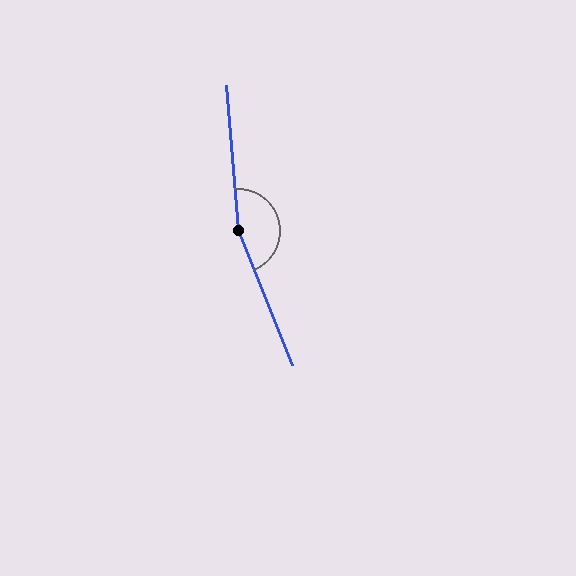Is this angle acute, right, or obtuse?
It is obtuse.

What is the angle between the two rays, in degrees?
Approximately 162 degrees.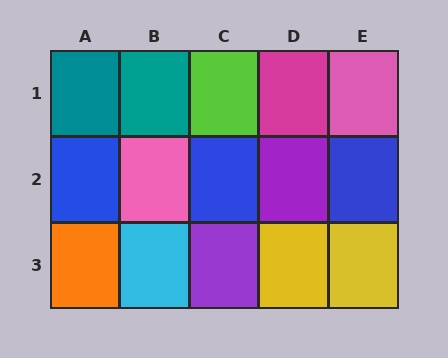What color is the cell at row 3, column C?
Purple.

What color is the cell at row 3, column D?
Yellow.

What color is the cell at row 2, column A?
Blue.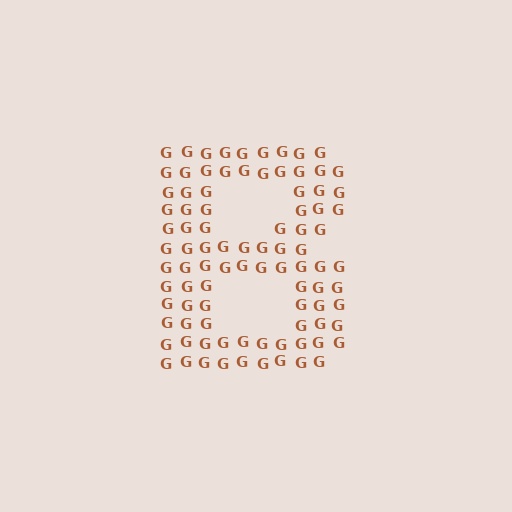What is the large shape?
The large shape is the letter B.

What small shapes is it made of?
It is made of small letter G's.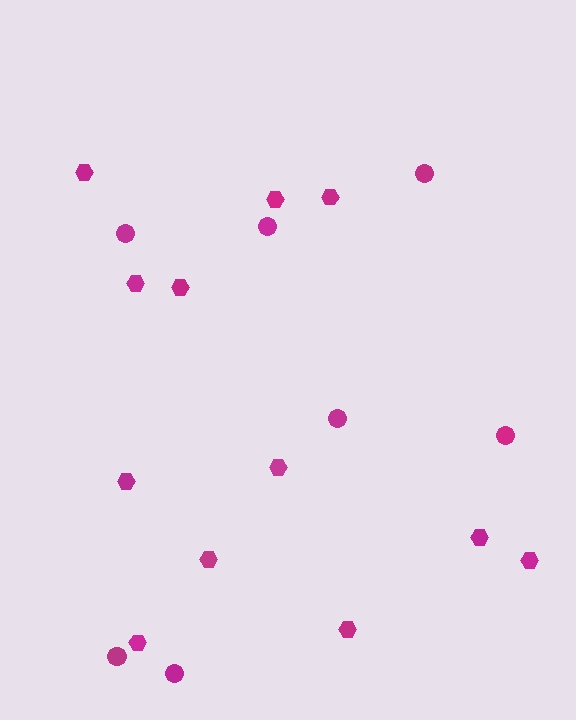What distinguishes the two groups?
There are 2 groups: one group of hexagons (12) and one group of circles (7).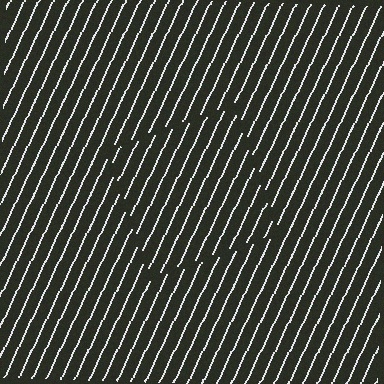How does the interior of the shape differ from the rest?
The interior of the shape contains the same grating, shifted by half a period — the contour is defined by the phase discontinuity where line-ends from the inner and outer gratings abut.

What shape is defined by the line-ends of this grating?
An illusory square. The interior of the shape contains the same grating, shifted by half a period — the contour is defined by the phase discontinuity where line-ends from the inner and outer gratings abut.